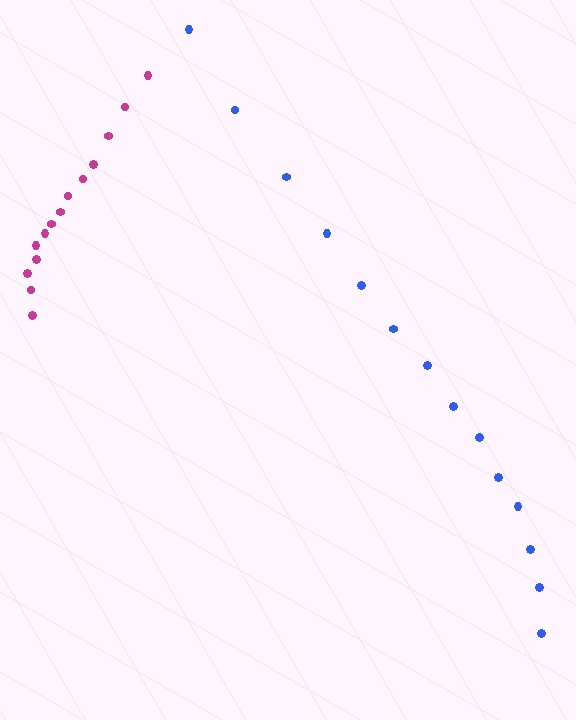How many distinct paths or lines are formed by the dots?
There are 2 distinct paths.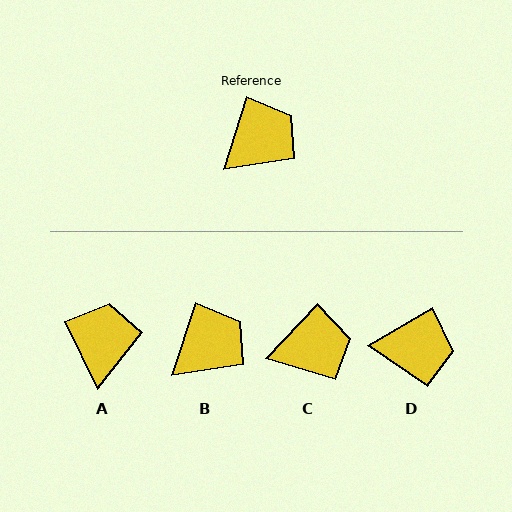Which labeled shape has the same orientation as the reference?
B.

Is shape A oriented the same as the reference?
No, it is off by about 44 degrees.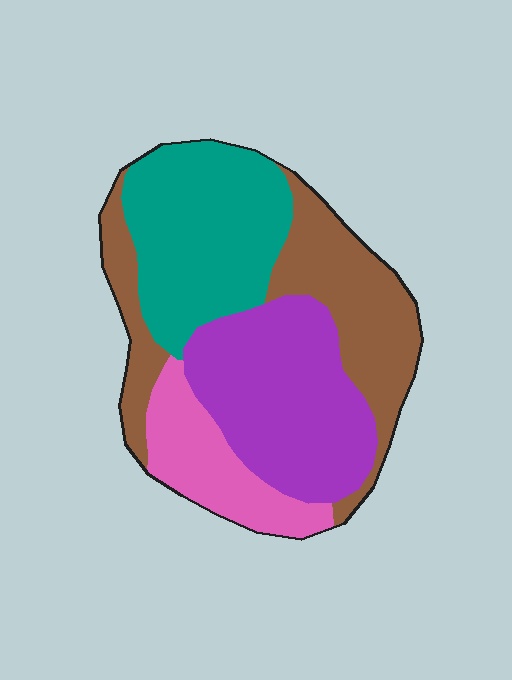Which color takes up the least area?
Pink, at roughly 15%.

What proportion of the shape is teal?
Teal covers around 30% of the shape.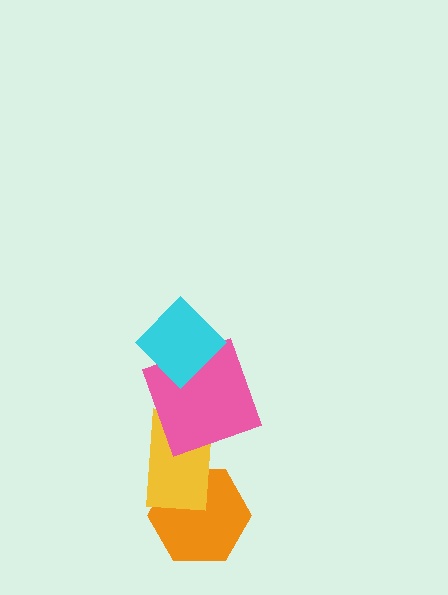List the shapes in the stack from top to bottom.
From top to bottom: the cyan diamond, the pink square, the yellow rectangle, the orange hexagon.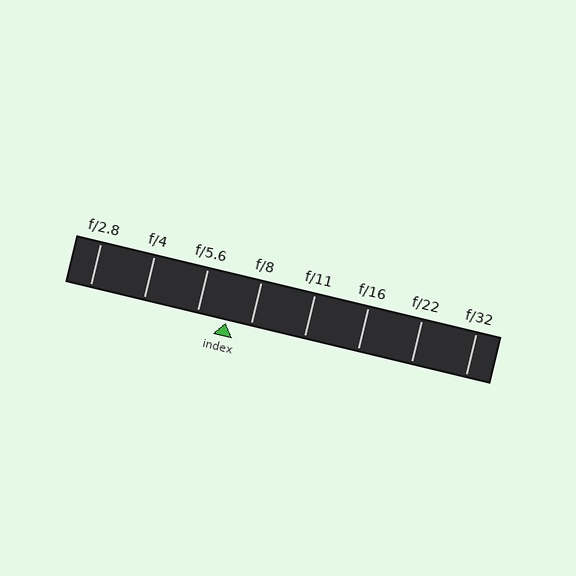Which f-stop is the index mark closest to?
The index mark is closest to f/8.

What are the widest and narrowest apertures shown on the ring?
The widest aperture shown is f/2.8 and the narrowest is f/32.